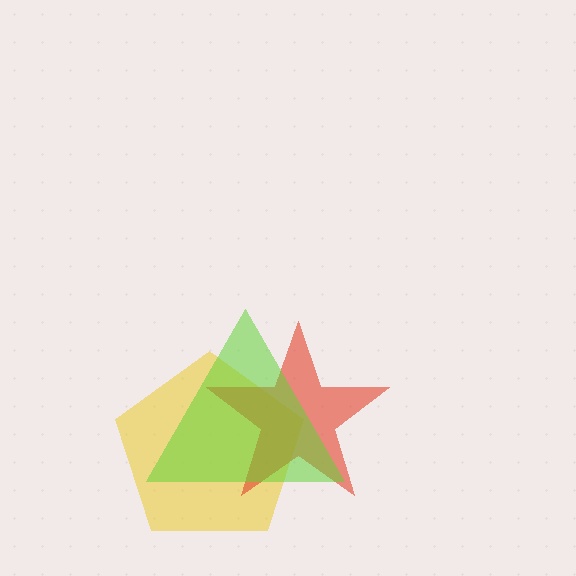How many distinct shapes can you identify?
There are 3 distinct shapes: a yellow pentagon, a red star, a lime triangle.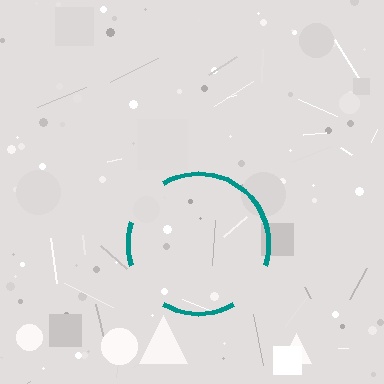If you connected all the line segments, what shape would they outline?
They would outline a circle.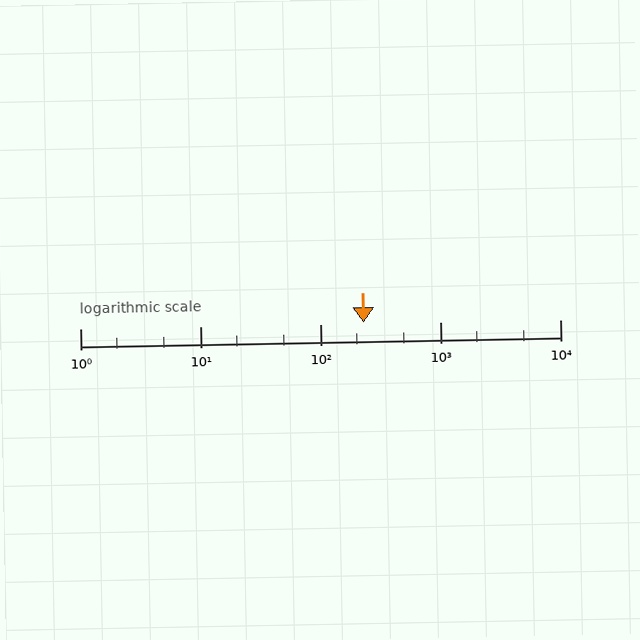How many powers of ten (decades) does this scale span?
The scale spans 4 decades, from 1 to 10000.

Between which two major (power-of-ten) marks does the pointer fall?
The pointer is between 100 and 1000.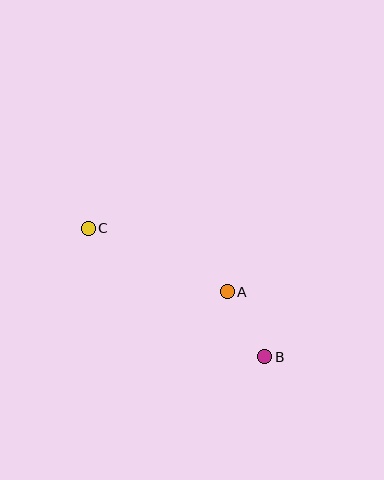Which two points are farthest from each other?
Points B and C are farthest from each other.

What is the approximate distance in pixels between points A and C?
The distance between A and C is approximately 153 pixels.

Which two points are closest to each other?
Points A and B are closest to each other.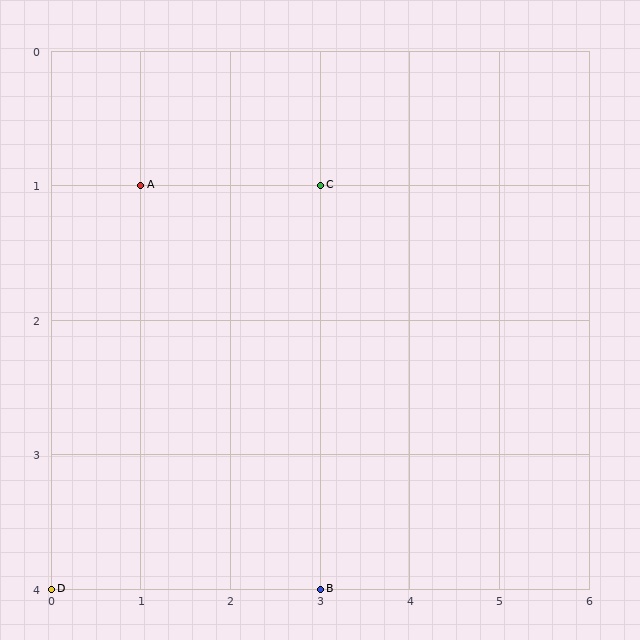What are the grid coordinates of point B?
Point B is at grid coordinates (3, 4).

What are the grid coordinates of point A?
Point A is at grid coordinates (1, 1).